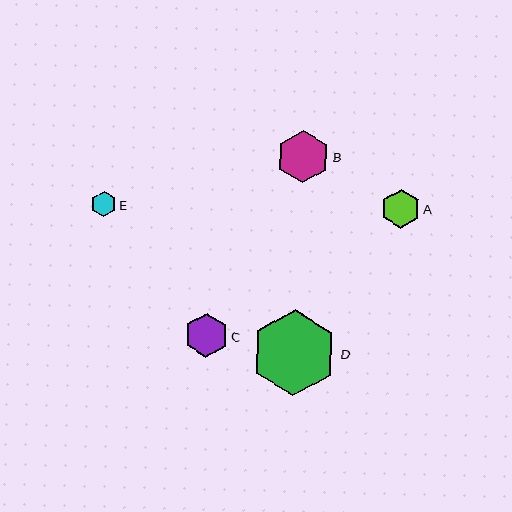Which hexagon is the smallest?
Hexagon E is the smallest with a size of approximately 25 pixels.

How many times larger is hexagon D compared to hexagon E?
Hexagon D is approximately 3.4 times the size of hexagon E.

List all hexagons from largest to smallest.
From largest to smallest: D, B, C, A, E.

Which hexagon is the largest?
Hexagon D is the largest with a size of approximately 86 pixels.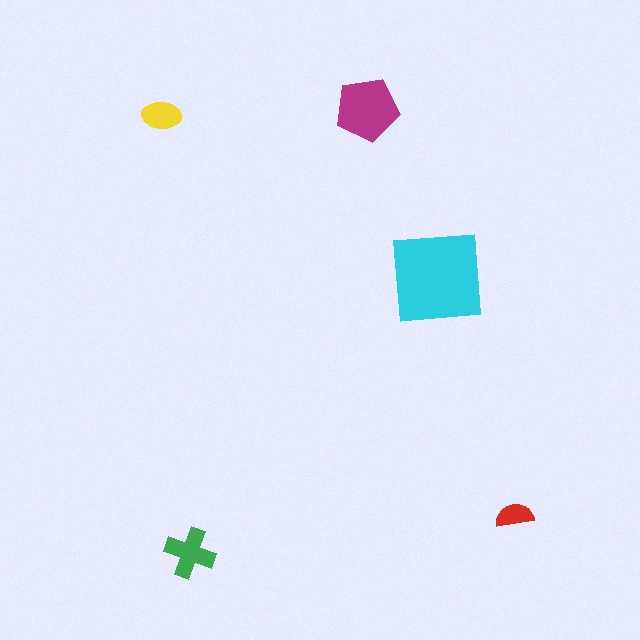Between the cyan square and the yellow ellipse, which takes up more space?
The cyan square.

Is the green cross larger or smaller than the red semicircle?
Larger.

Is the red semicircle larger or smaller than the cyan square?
Smaller.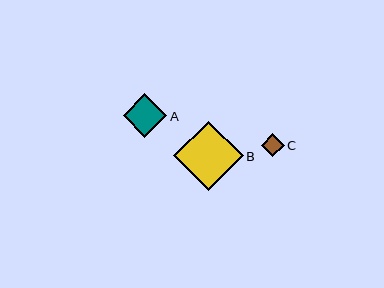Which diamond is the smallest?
Diamond C is the smallest with a size of approximately 23 pixels.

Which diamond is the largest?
Diamond B is the largest with a size of approximately 69 pixels.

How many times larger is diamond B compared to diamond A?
Diamond B is approximately 1.6 times the size of diamond A.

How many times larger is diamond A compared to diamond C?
Diamond A is approximately 1.9 times the size of diamond C.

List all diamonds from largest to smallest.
From largest to smallest: B, A, C.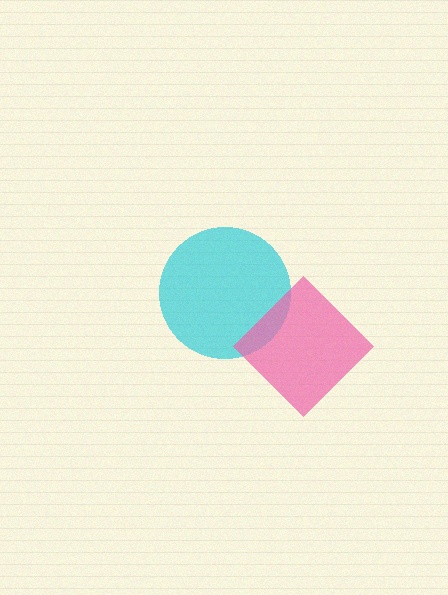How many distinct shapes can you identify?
There are 2 distinct shapes: a cyan circle, a pink diamond.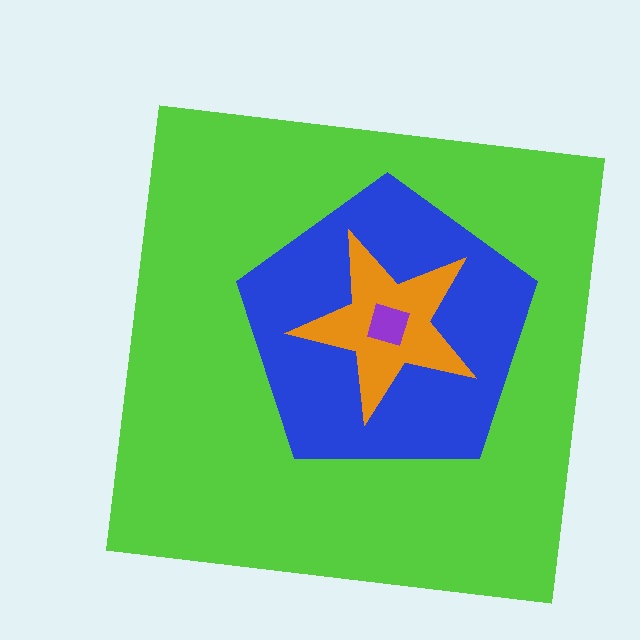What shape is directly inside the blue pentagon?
The orange star.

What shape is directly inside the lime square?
The blue pentagon.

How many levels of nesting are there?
4.